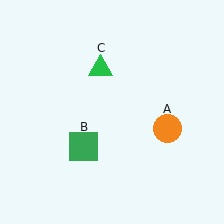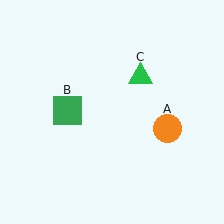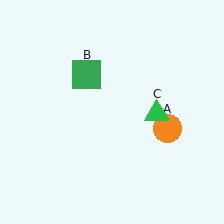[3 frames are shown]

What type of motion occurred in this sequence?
The green square (object B), green triangle (object C) rotated clockwise around the center of the scene.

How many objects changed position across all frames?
2 objects changed position: green square (object B), green triangle (object C).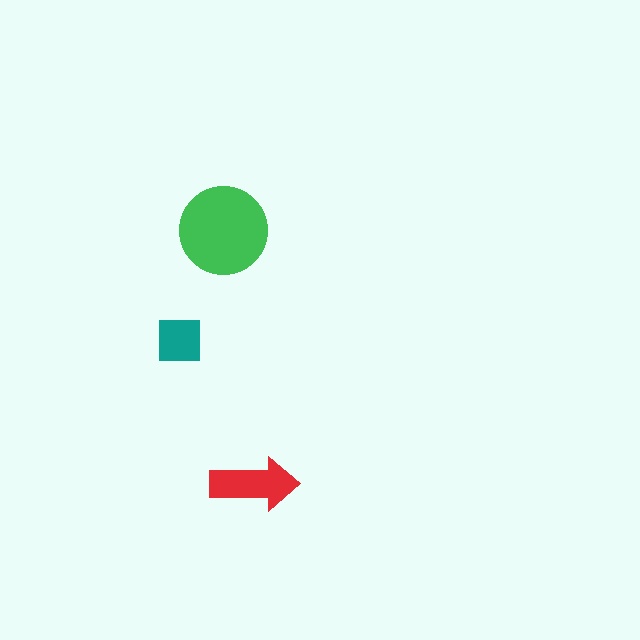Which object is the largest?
The green circle.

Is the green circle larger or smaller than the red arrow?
Larger.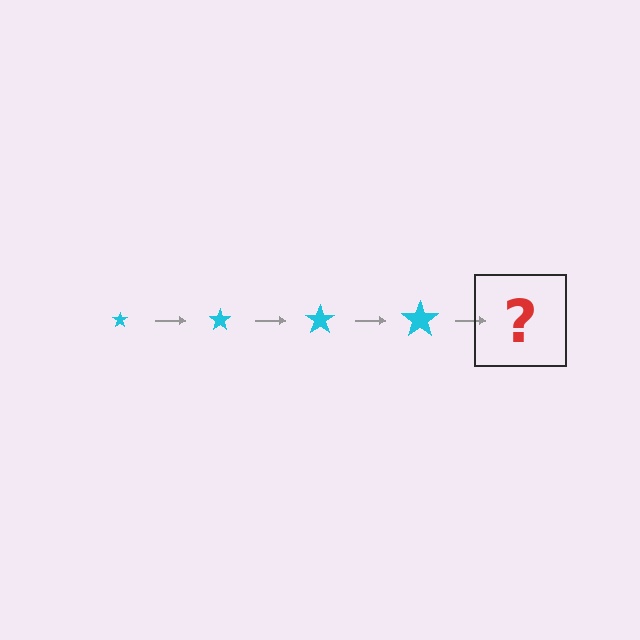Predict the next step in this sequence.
The next step is a cyan star, larger than the previous one.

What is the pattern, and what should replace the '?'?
The pattern is that the star gets progressively larger each step. The '?' should be a cyan star, larger than the previous one.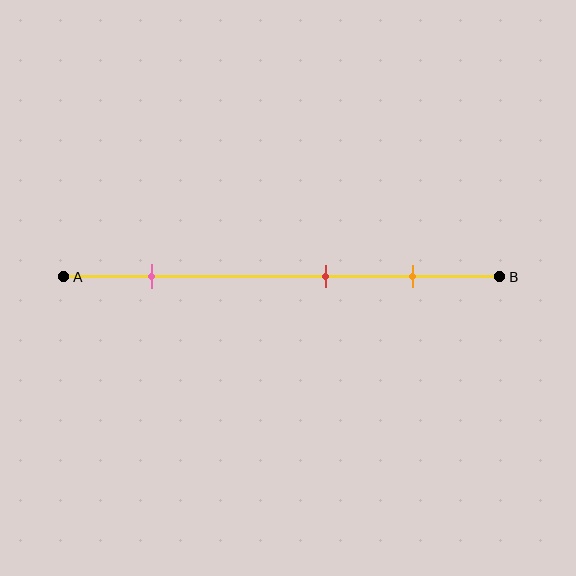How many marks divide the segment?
There are 3 marks dividing the segment.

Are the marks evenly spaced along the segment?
No, the marks are not evenly spaced.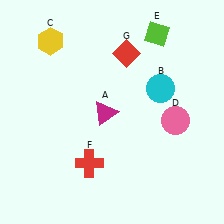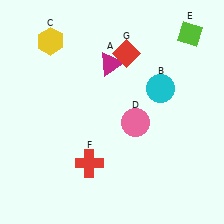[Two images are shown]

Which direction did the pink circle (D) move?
The pink circle (D) moved left.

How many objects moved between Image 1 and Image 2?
3 objects moved between the two images.